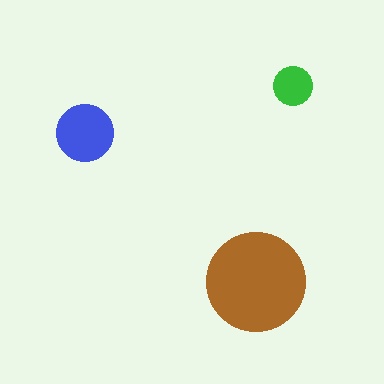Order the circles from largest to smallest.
the brown one, the blue one, the green one.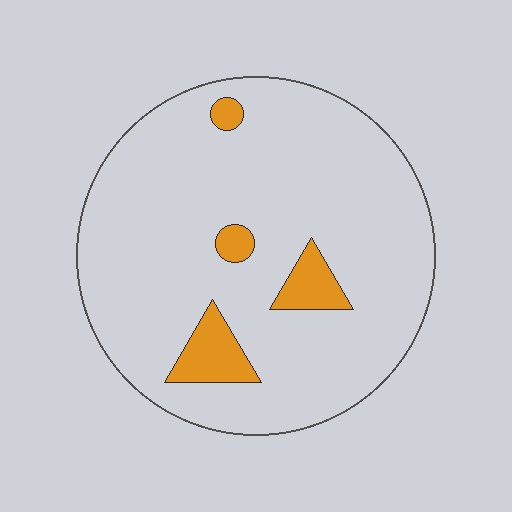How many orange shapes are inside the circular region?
4.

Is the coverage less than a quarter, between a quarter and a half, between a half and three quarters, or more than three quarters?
Less than a quarter.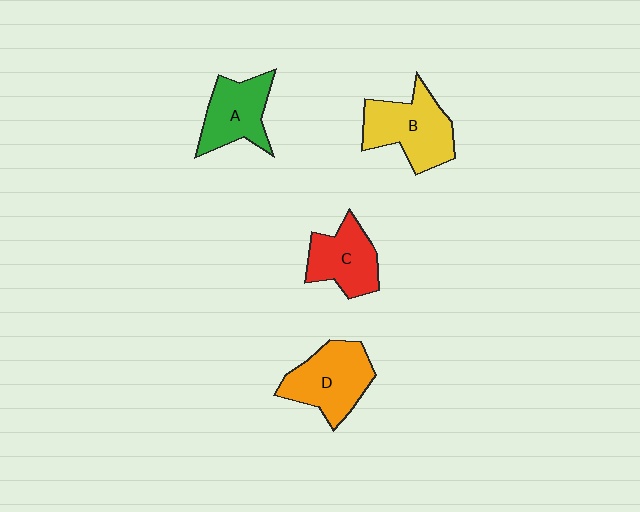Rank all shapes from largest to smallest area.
From largest to smallest: B (yellow), D (orange), A (green), C (red).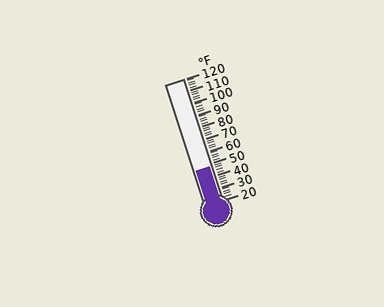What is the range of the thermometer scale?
The thermometer scale ranges from 20°F to 120°F.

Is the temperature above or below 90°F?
The temperature is below 90°F.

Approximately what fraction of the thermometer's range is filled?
The thermometer is filled to approximately 30% of its range.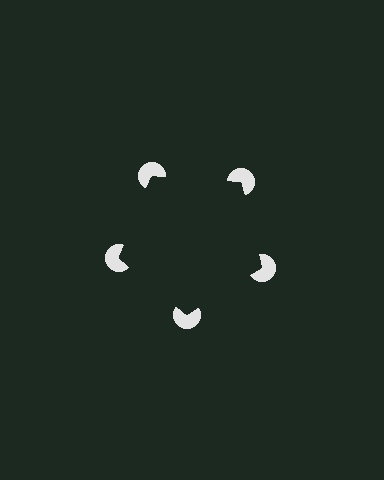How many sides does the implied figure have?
5 sides.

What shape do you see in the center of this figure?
An illusory pentagon — its edges are inferred from the aligned wedge cuts in the pac-man discs, not physically drawn.